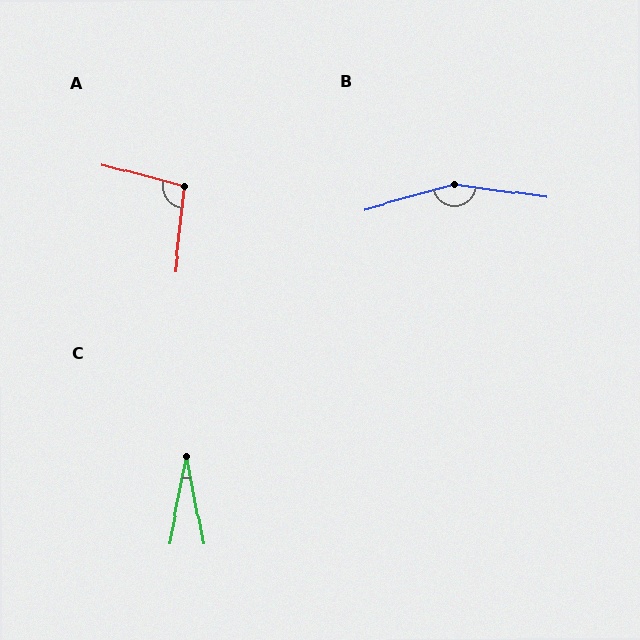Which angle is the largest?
B, at approximately 157 degrees.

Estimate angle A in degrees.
Approximately 99 degrees.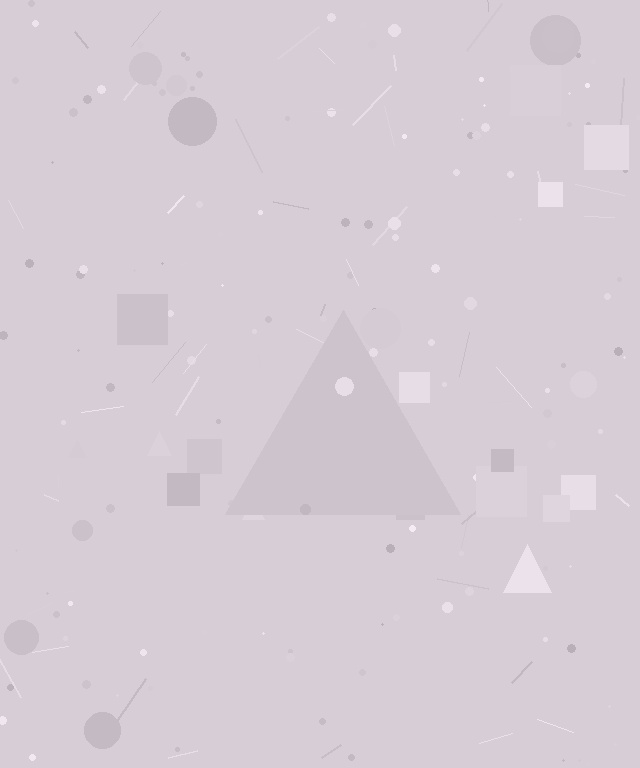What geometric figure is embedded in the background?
A triangle is embedded in the background.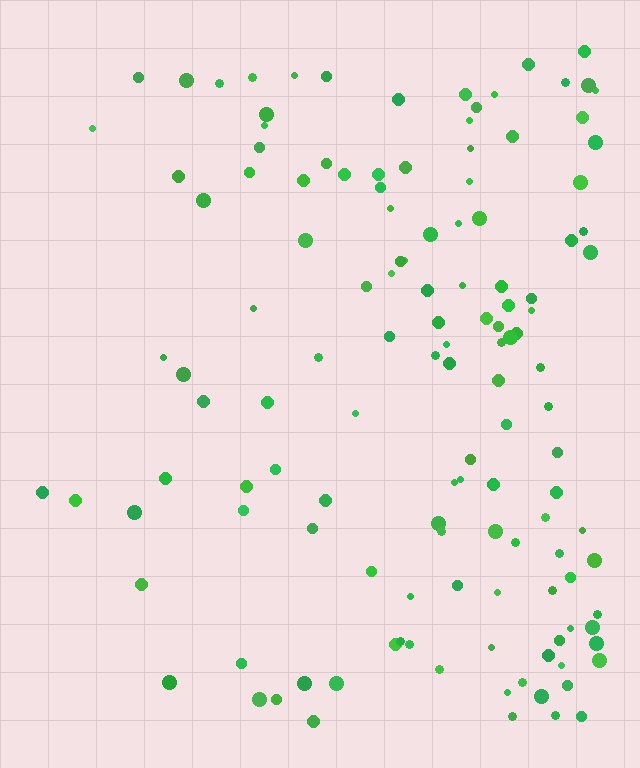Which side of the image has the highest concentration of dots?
The right.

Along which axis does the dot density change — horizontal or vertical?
Horizontal.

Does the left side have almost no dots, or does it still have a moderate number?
Still a moderate number, just noticeably fewer than the right.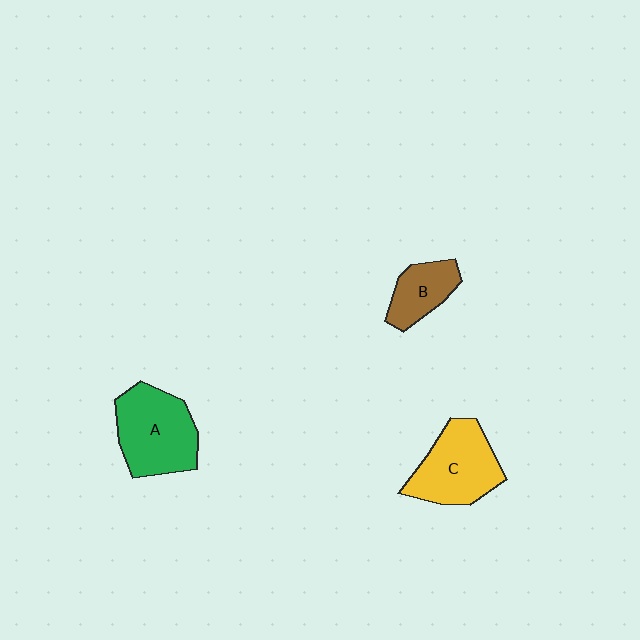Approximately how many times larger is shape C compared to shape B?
Approximately 1.8 times.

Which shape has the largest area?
Shape A (green).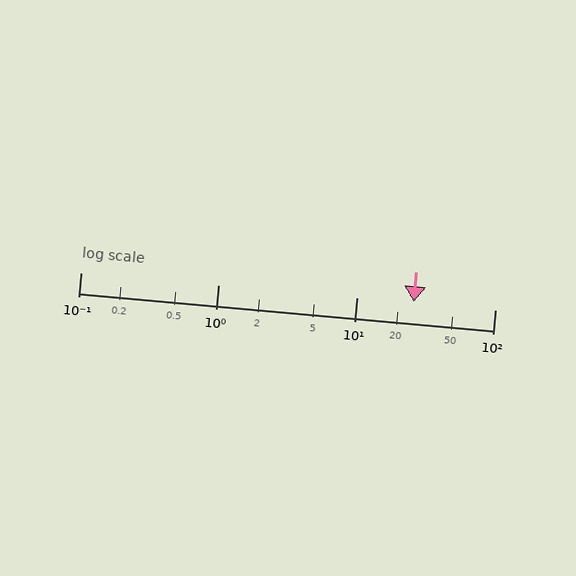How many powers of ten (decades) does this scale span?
The scale spans 3 decades, from 0.1 to 100.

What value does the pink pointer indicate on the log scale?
The pointer indicates approximately 26.